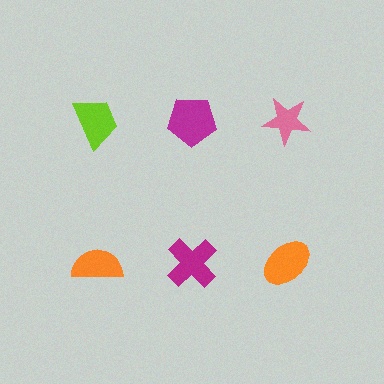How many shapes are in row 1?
3 shapes.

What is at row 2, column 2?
A magenta cross.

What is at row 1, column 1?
A lime trapezoid.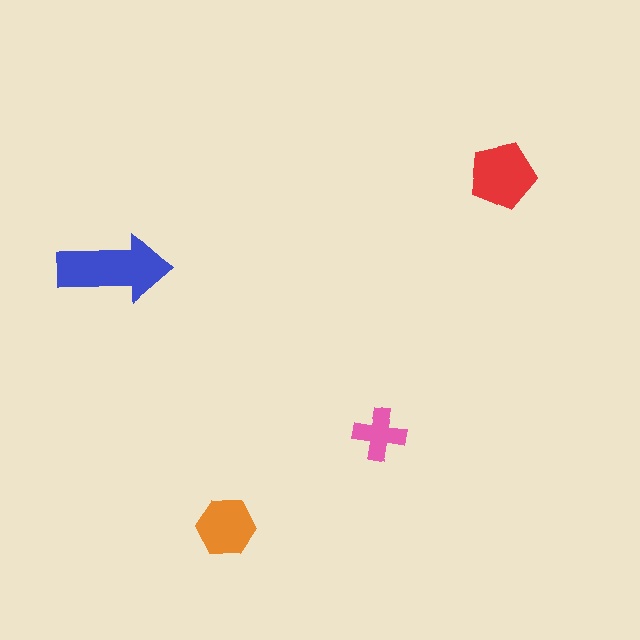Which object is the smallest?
The pink cross.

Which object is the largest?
The blue arrow.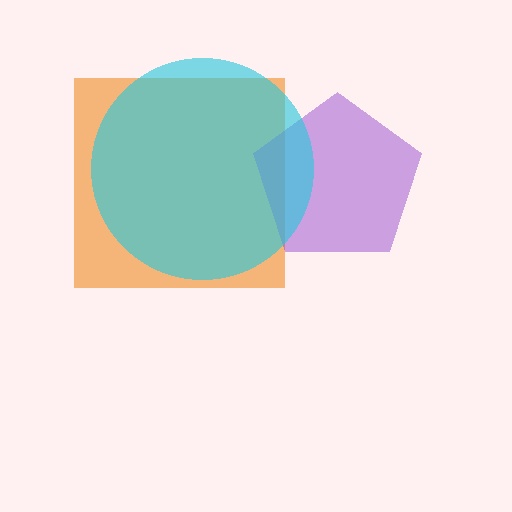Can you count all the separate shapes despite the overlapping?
Yes, there are 3 separate shapes.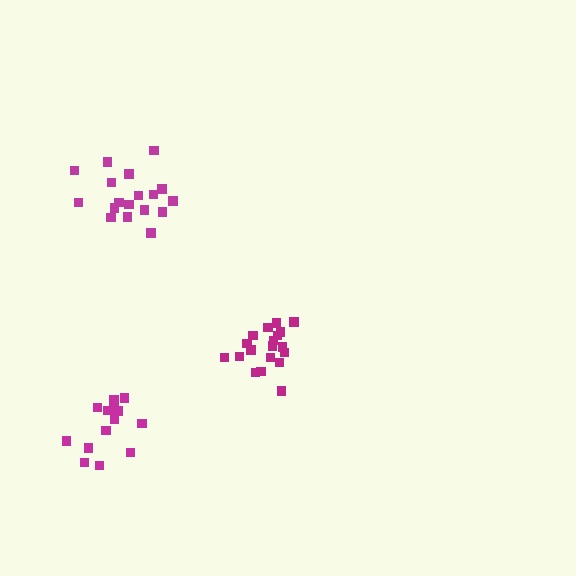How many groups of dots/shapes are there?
There are 3 groups.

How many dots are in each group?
Group 1: 18 dots, Group 2: 19 dots, Group 3: 14 dots (51 total).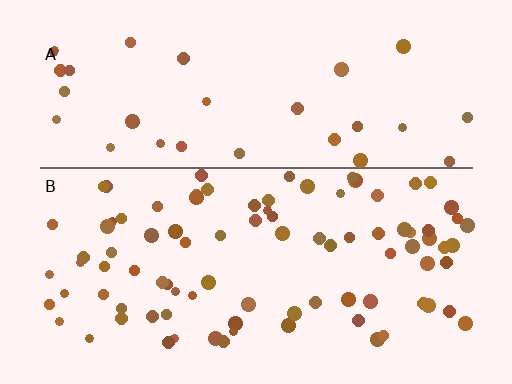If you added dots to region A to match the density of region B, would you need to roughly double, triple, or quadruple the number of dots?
Approximately triple.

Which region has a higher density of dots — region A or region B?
B (the bottom).